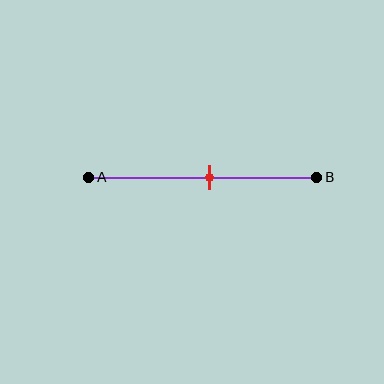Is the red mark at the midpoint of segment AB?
No, the mark is at about 55% from A, not at the 50% midpoint.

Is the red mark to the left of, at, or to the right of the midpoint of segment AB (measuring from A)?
The red mark is to the right of the midpoint of segment AB.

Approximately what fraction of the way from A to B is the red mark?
The red mark is approximately 55% of the way from A to B.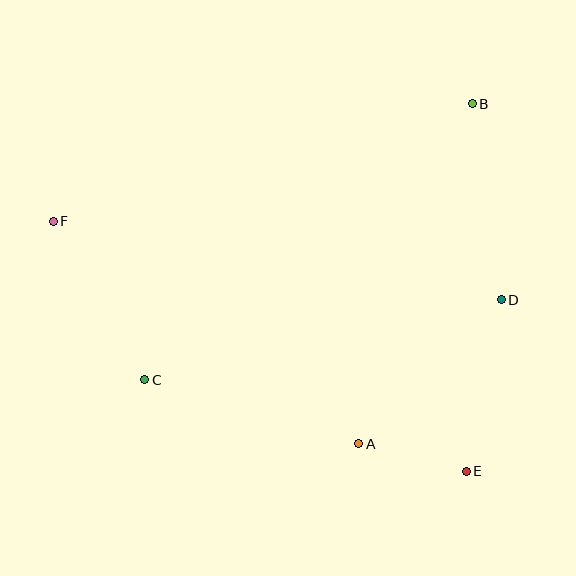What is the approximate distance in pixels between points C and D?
The distance between C and D is approximately 366 pixels.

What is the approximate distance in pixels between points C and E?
The distance between C and E is approximately 335 pixels.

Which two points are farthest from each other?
Points E and F are farthest from each other.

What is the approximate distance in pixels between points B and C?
The distance between B and C is approximately 428 pixels.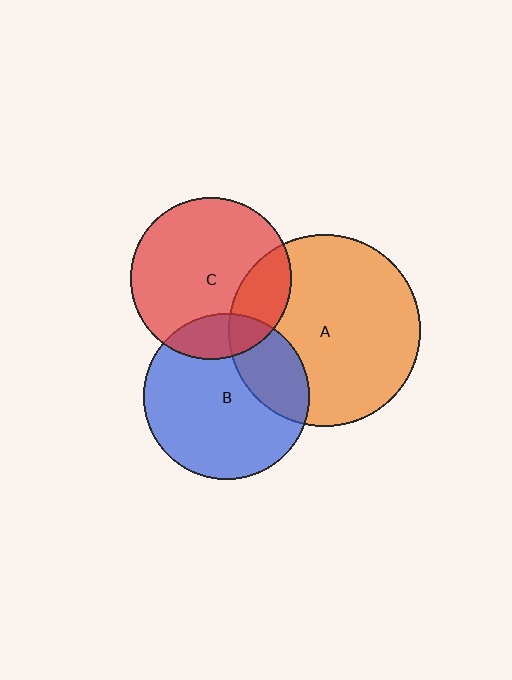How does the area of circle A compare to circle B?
Approximately 1.3 times.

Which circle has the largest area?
Circle A (orange).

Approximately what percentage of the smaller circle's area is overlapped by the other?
Approximately 25%.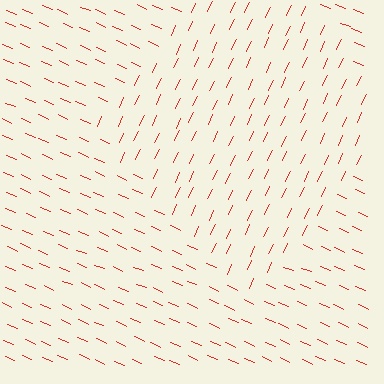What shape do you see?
I see a diamond.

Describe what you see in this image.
The image is filled with small red line segments. A diamond region in the image has lines oriented differently from the surrounding lines, creating a visible texture boundary.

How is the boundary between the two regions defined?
The boundary is defined purely by a change in line orientation (approximately 89 degrees difference). All lines are the same color and thickness.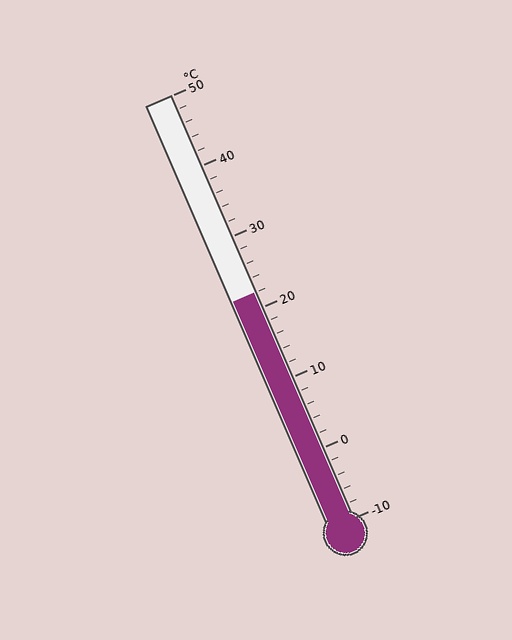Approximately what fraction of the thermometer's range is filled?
The thermometer is filled to approximately 55% of its range.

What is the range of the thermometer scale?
The thermometer scale ranges from -10°C to 50°C.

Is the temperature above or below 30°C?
The temperature is below 30°C.